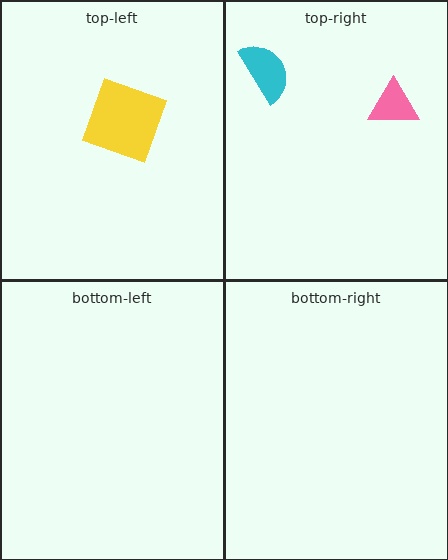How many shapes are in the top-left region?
1.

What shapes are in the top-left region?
The yellow square.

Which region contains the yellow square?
The top-left region.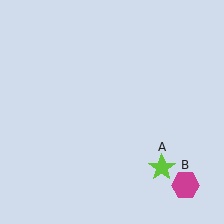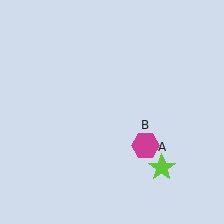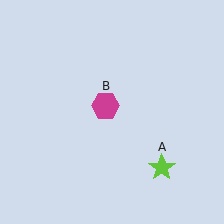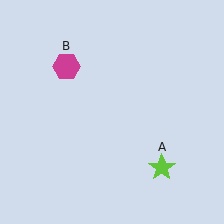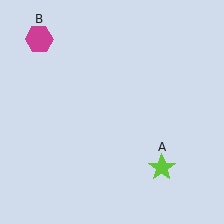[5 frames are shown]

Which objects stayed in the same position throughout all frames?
Lime star (object A) remained stationary.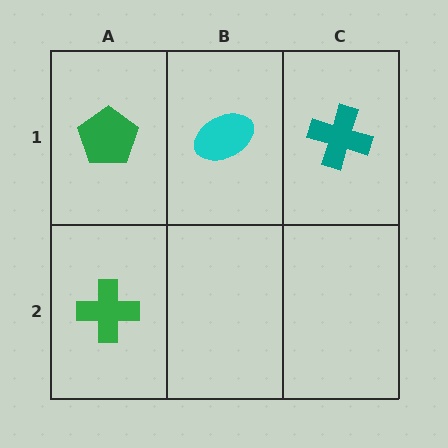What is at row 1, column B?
A cyan ellipse.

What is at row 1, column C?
A teal cross.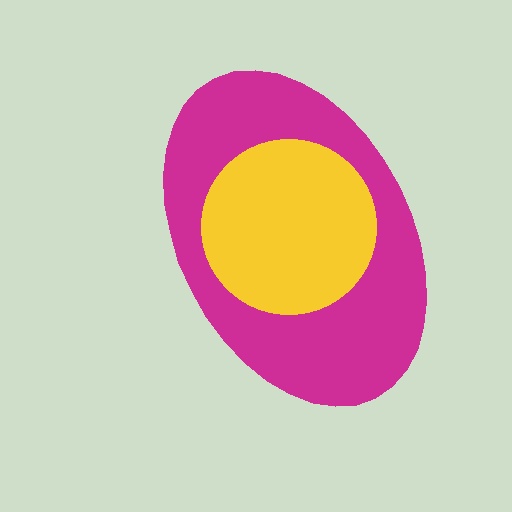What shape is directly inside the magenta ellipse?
The yellow circle.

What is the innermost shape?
The yellow circle.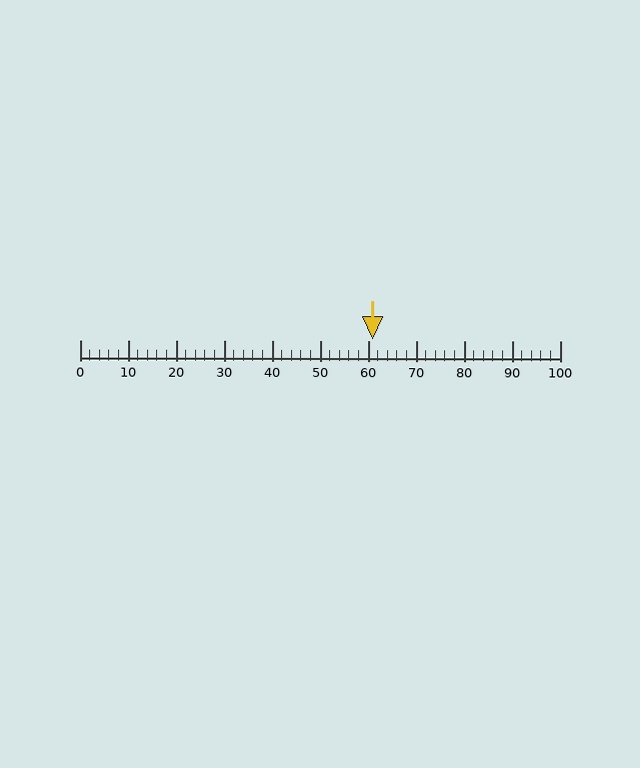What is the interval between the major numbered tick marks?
The major tick marks are spaced 10 units apart.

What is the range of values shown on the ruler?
The ruler shows values from 0 to 100.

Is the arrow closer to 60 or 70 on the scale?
The arrow is closer to 60.